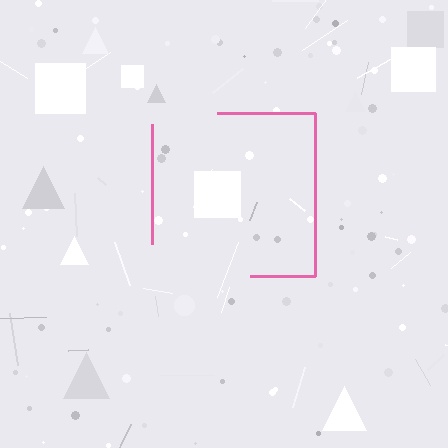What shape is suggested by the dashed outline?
The dashed outline suggests a square.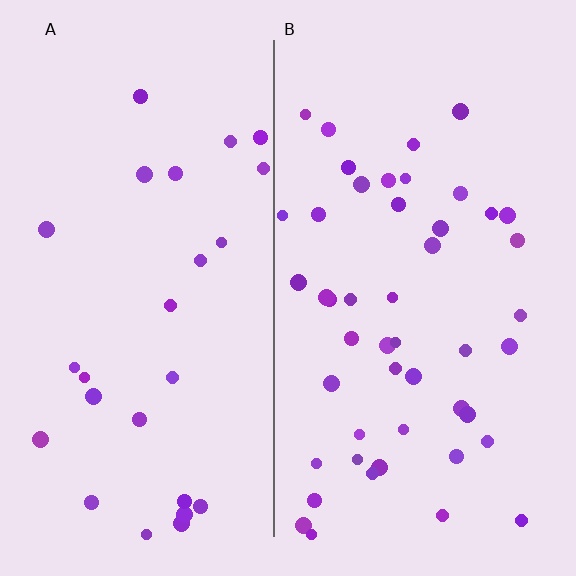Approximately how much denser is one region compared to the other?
Approximately 1.9× — region B over region A.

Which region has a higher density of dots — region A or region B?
B (the right).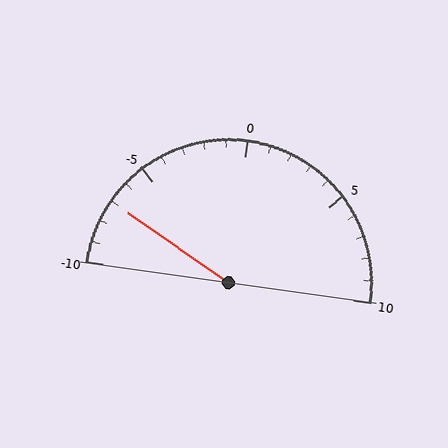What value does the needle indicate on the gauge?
The needle indicates approximately -7.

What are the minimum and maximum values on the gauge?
The gauge ranges from -10 to 10.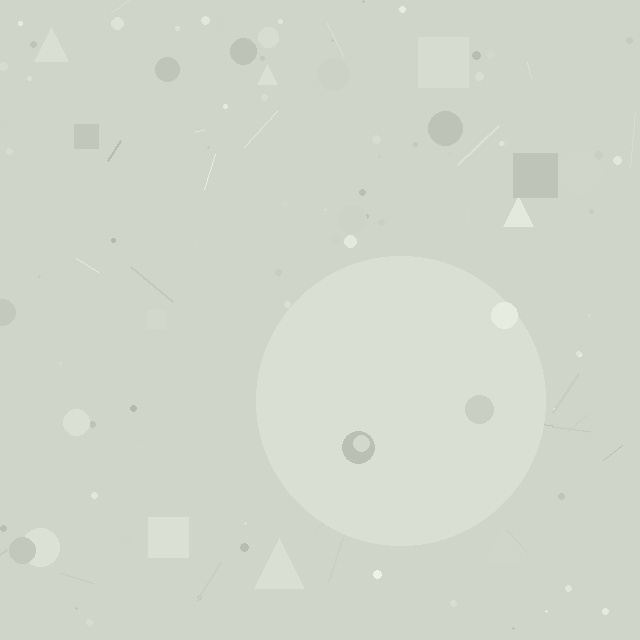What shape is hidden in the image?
A circle is hidden in the image.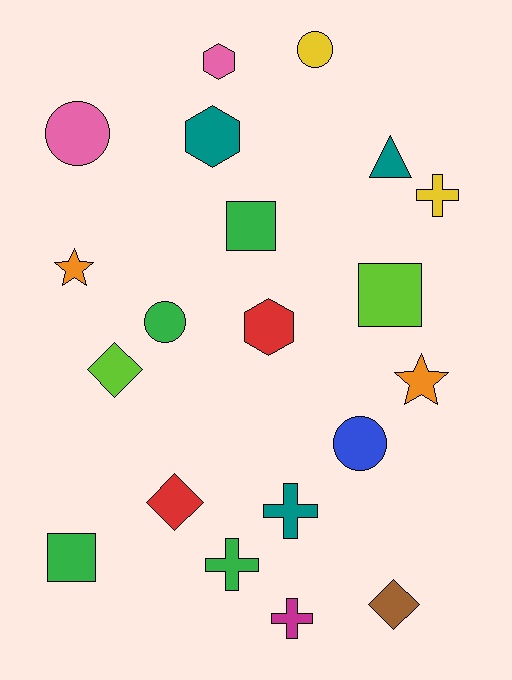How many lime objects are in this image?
There are 2 lime objects.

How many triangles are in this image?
There is 1 triangle.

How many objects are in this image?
There are 20 objects.